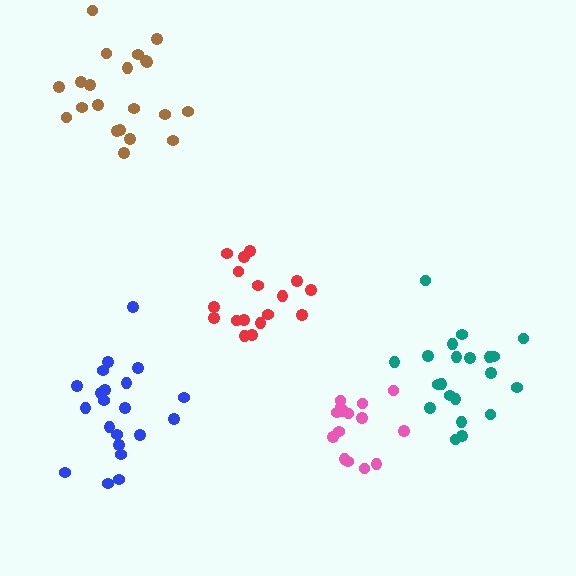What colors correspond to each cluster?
The clusters are colored: brown, red, blue, teal, pink.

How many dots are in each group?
Group 1: 21 dots, Group 2: 17 dots, Group 3: 21 dots, Group 4: 21 dots, Group 5: 15 dots (95 total).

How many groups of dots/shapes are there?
There are 5 groups.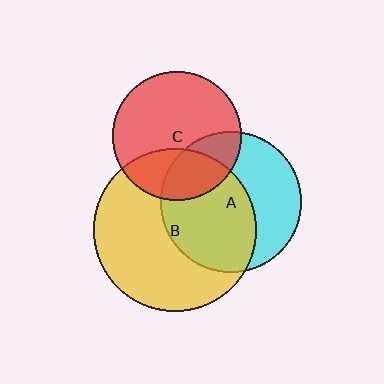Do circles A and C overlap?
Yes.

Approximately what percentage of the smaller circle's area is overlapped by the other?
Approximately 30%.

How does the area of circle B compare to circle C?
Approximately 1.6 times.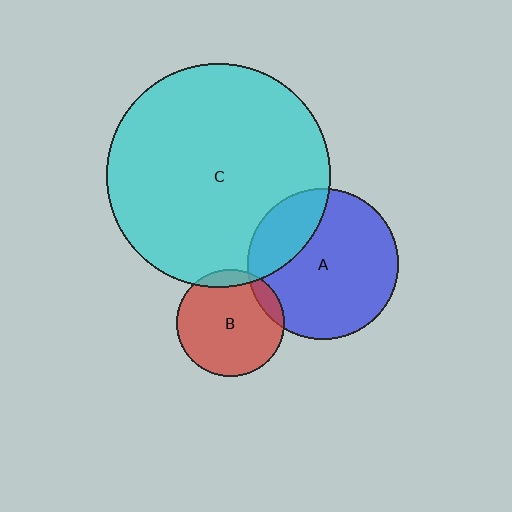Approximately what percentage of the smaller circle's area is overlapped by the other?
Approximately 10%.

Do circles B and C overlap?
Yes.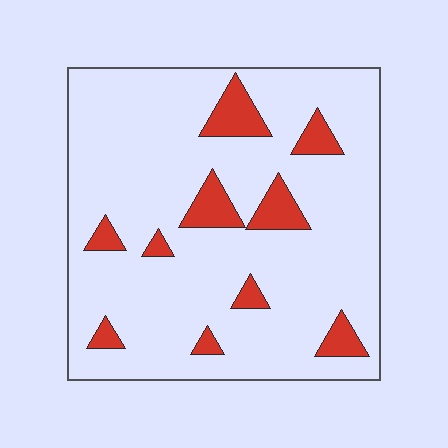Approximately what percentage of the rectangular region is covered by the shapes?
Approximately 15%.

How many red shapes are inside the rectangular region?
10.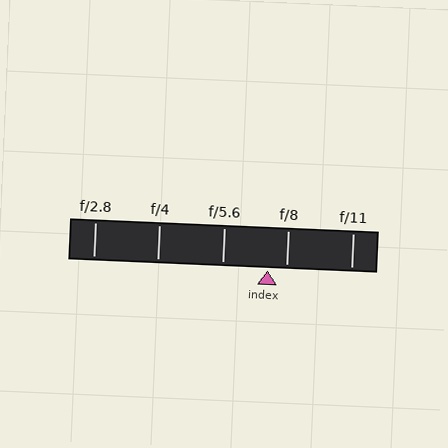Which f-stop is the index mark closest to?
The index mark is closest to f/8.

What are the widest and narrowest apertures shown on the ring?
The widest aperture shown is f/2.8 and the narrowest is f/11.